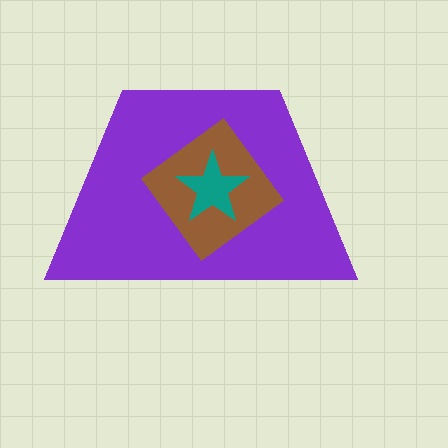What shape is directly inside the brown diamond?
The teal star.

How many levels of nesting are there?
3.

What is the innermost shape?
The teal star.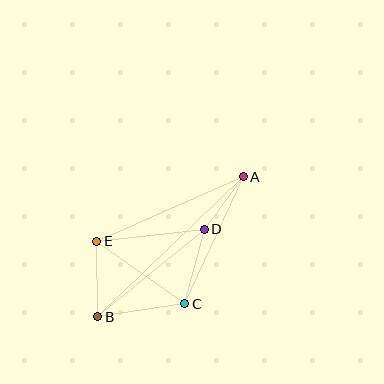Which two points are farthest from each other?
Points A and B are farthest from each other.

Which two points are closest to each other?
Points A and D are closest to each other.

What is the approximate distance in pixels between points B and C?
The distance between B and C is approximately 88 pixels.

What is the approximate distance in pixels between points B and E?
The distance between B and E is approximately 75 pixels.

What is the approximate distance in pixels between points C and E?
The distance between C and E is approximately 108 pixels.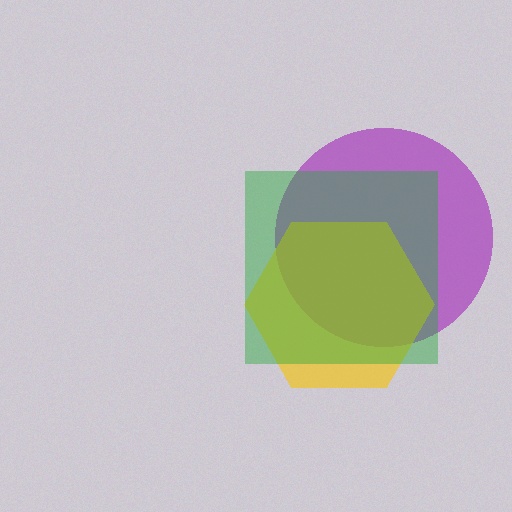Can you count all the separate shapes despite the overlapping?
Yes, there are 3 separate shapes.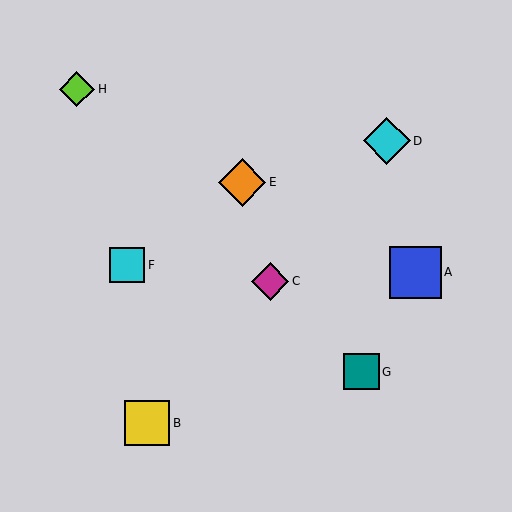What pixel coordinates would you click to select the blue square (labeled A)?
Click at (415, 272) to select the blue square A.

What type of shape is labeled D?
Shape D is a cyan diamond.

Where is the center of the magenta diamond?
The center of the magenta diamond is at (270, 281).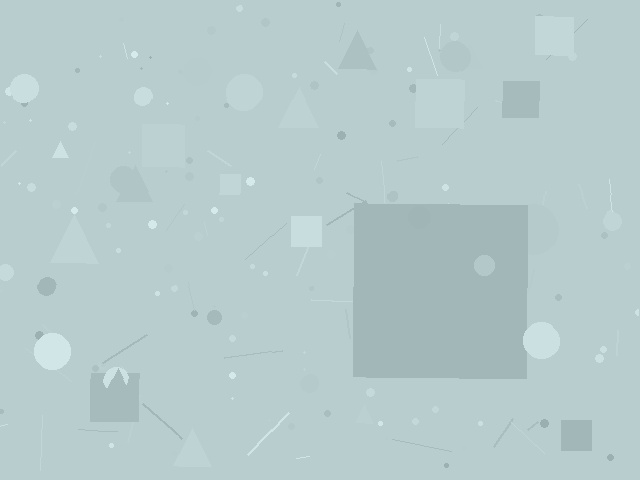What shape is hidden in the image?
A square is hidden in the image.